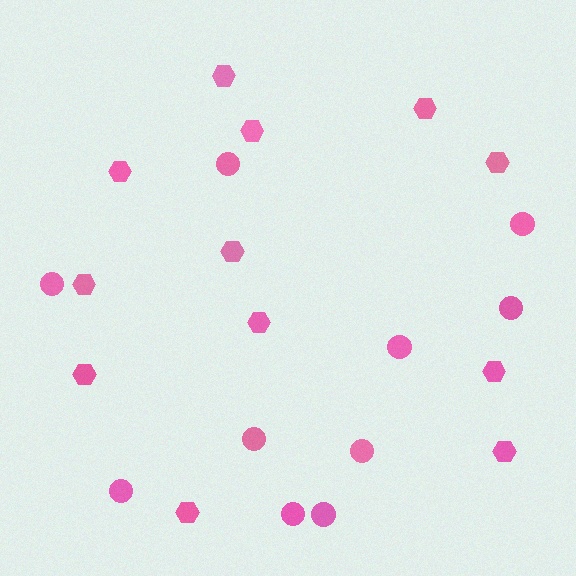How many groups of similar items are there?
There are 2 groups: one group of hexagons (12) and one group of circles (10).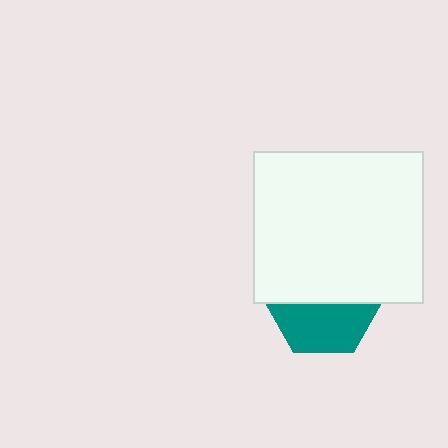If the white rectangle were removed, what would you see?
You would see the complete teal hexagon.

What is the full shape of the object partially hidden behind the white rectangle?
The partially hidden object is a teal hexagon.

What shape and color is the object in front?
The object in front is a white rectangle.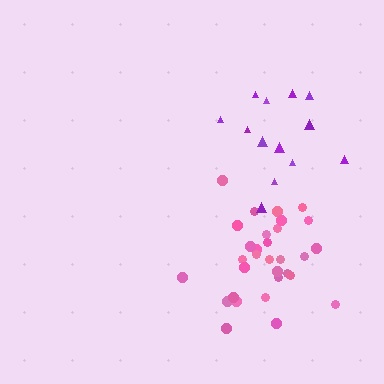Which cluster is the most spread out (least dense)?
Purple.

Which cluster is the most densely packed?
Pink.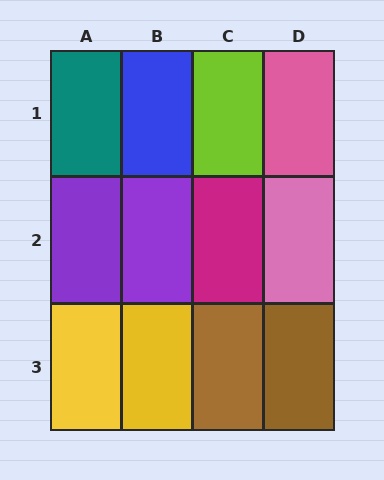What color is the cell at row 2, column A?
Purple.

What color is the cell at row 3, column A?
Yellow.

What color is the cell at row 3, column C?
Brown.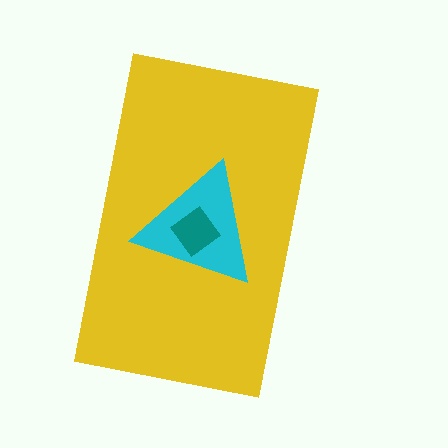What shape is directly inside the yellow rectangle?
The cyan triangle.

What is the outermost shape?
The yellow rectangle.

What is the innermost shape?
The teal diamond.